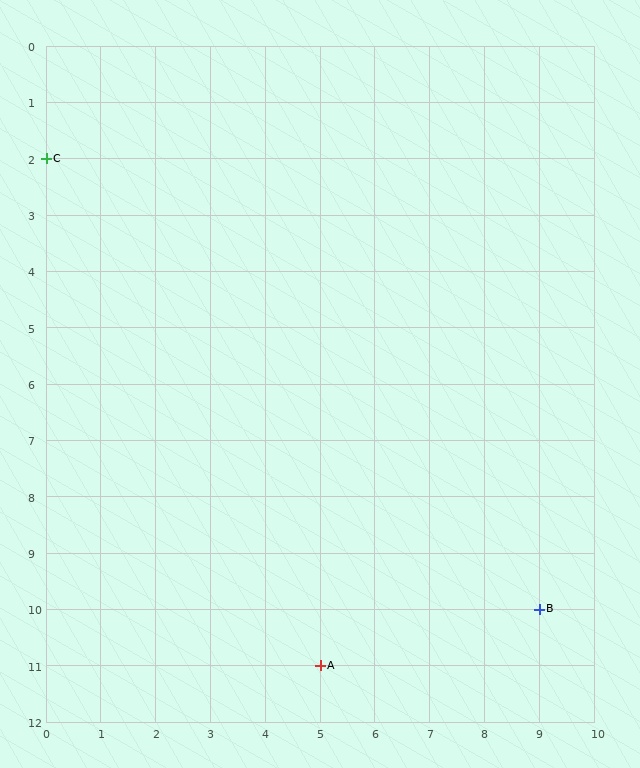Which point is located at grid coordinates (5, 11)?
Point A is at (5, 11).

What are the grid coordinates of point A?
Point A is at grid coordinates (5, 11).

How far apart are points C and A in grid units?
Points C and A are 5 columns and 9 rows apart (about 10.3 grid units diagonally).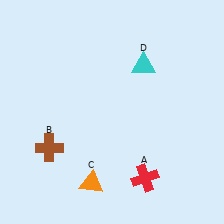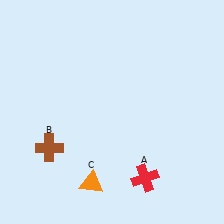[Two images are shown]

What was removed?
The cyan triangle (D) was removed in Image 2.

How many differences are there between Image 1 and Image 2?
There is 1 difference between the two images.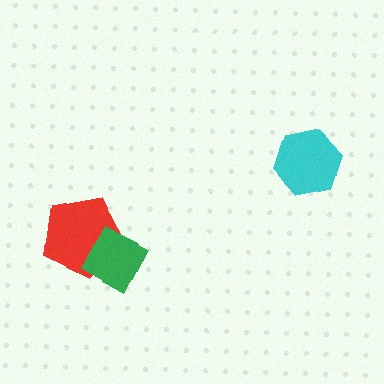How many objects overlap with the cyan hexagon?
0 objects overlap with the cyan hexagon.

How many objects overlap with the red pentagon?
1 object overlaps with the red pentagon.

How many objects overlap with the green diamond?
1 object overlaps with the green diamond.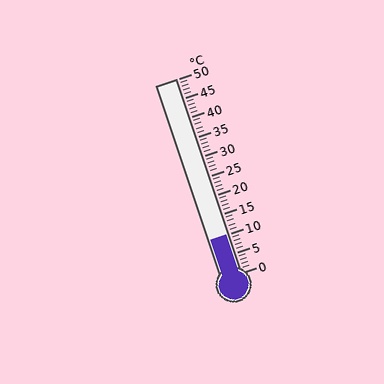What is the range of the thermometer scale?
The thermometer scale ranges from 0°C to 50°C.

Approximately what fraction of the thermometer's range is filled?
The thermometer is filled to approximately 20% of its range.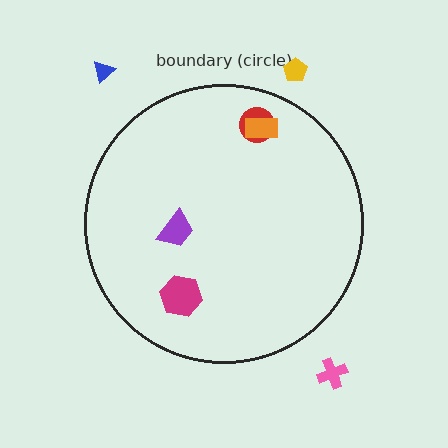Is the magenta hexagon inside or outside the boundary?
Inside.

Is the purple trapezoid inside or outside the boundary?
Inside.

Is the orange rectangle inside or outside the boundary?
Inside.